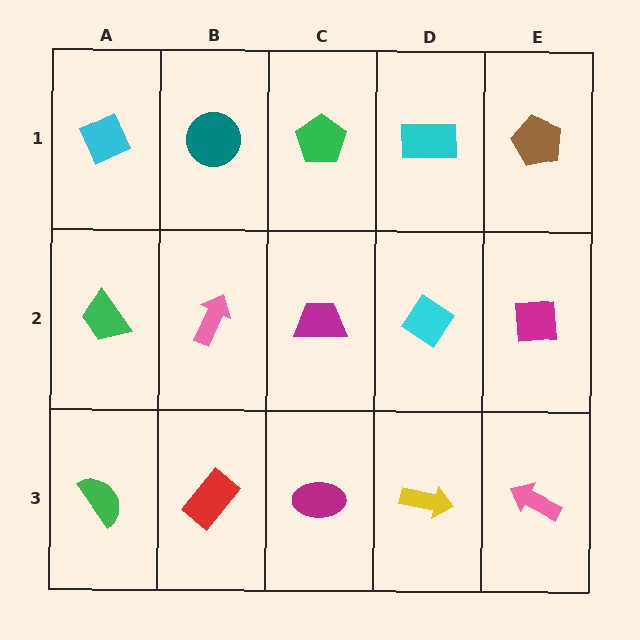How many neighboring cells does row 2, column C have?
4.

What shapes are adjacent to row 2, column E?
A brown pentagon (row 1, column E), a pink arrow (row 3, column E), a cyan diamond (row 2, column D).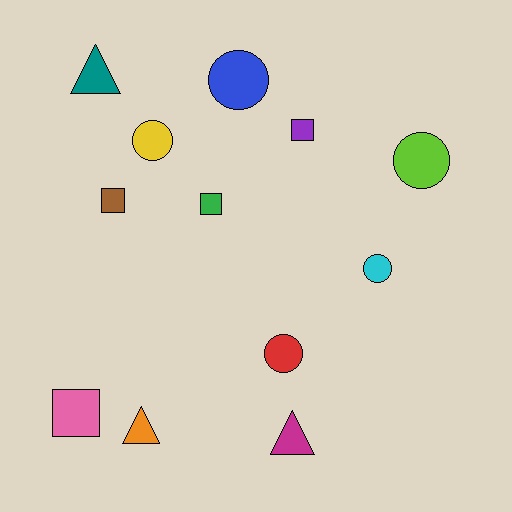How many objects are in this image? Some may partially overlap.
There are 12 objects.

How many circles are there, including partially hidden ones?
There are 5 circles.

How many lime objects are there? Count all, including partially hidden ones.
There is 1 lime object.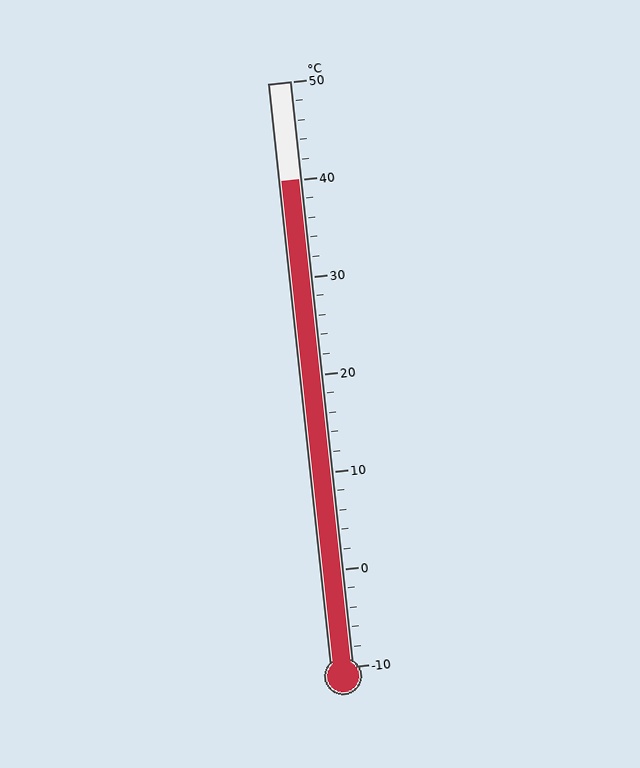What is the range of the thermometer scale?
The thermometer scale ranges from -10°C to 50°C.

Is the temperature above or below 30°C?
The temperature is above 30°C.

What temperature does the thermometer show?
The thermometer shows approximately 40°C.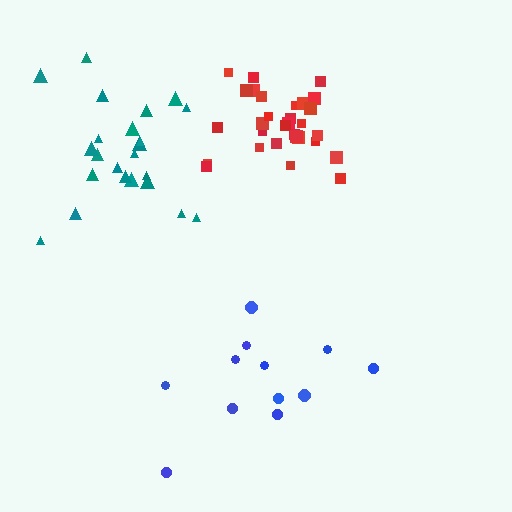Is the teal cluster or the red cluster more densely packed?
Red.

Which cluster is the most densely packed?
Red.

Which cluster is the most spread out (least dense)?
Blue.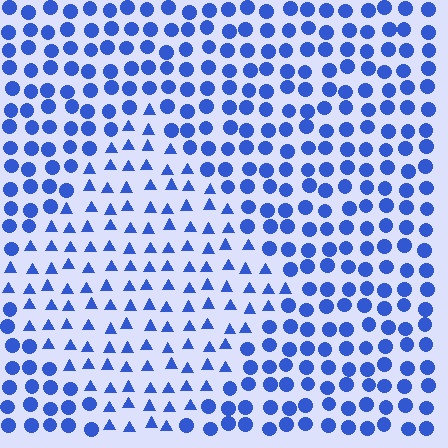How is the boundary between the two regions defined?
The boundary is defined by a change in element shape: triangles inside vs. circles outside. All elements share the same color and spacing.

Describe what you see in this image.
The image is filled with small blue elements arranged in a uniform grid. A diamond-shaped region contains triangles, while the surrounding area contains circles. The boundary is defined purely by the change in element shape.